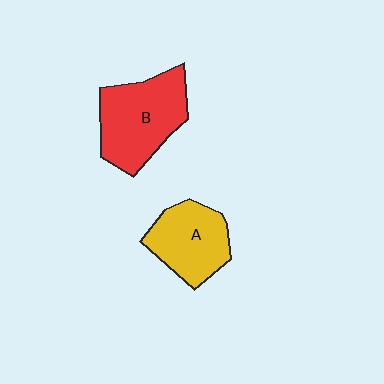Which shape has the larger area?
Shape B (red).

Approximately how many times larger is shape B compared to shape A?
Approximately 1.3 times.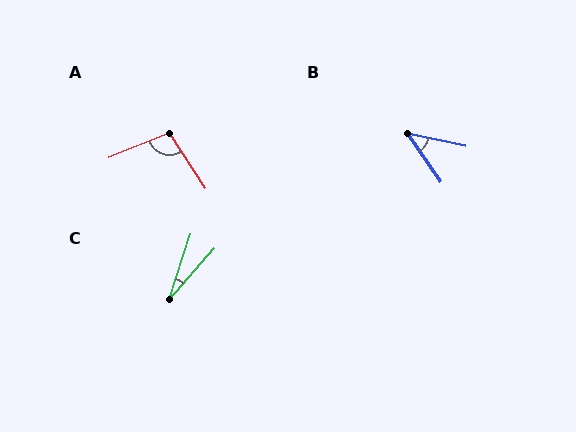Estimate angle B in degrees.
Approximately 43 degrees.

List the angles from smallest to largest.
C (23°), B (43°), A (102°).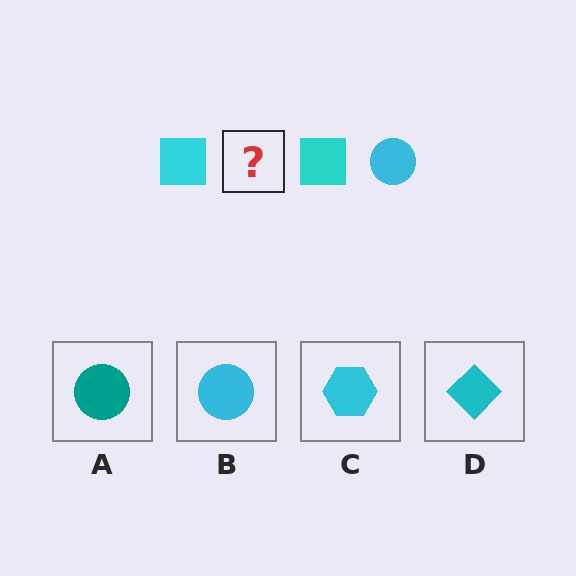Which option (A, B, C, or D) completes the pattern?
B.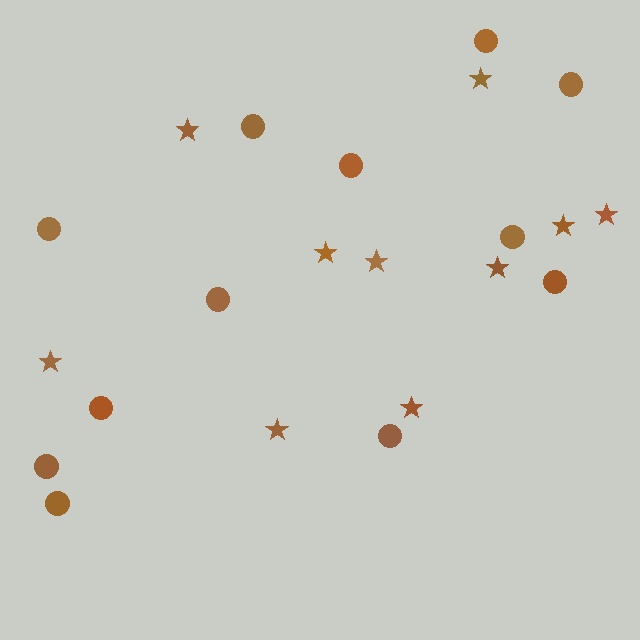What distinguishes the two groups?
There are 2 groups: one group of circles (12) and one group of stars (10).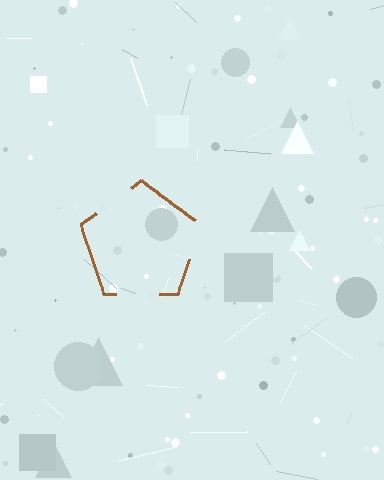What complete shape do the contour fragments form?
The contour fragments form a pentagon.